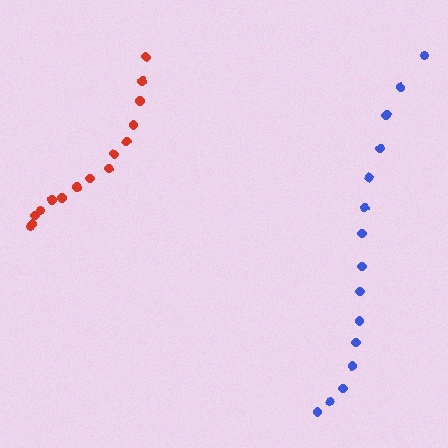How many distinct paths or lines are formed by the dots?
There are 2 distinct paths.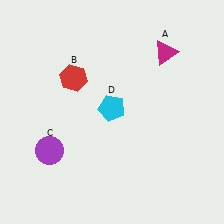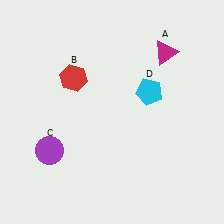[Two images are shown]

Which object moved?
The cyan pentagon (D) moved right.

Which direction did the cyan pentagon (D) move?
The cyan pentagon (D) moved right.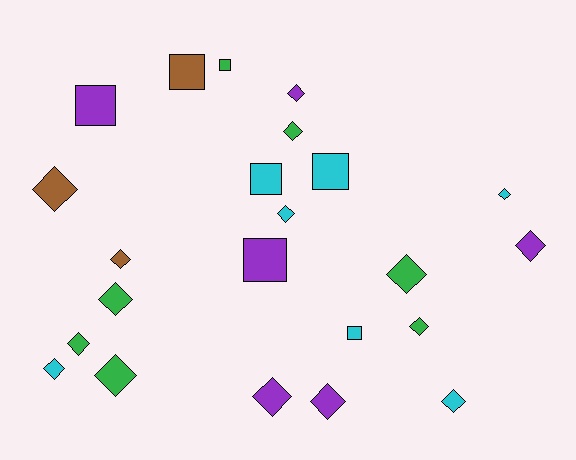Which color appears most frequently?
Cyan, with 7 objects.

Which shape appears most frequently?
Diamond, with 16 objects.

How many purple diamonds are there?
There are 4 purple diamonds.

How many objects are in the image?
There are 23 objects.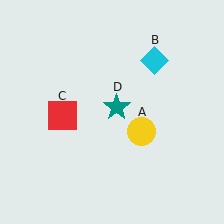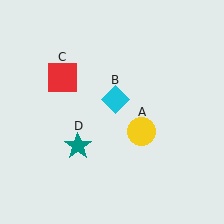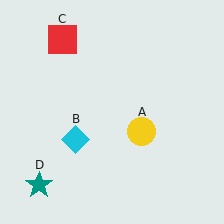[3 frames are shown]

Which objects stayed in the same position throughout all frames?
Yellow circle (object A) remained stationary.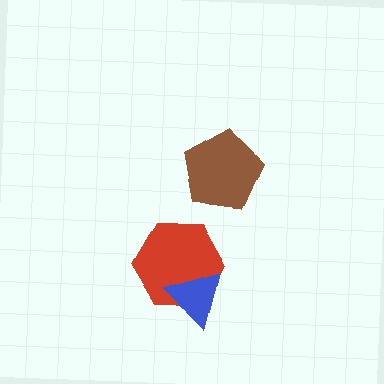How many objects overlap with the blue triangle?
1 object overlaps with the blue triangle.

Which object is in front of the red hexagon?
The blue triangle is in front of the red hexagon.